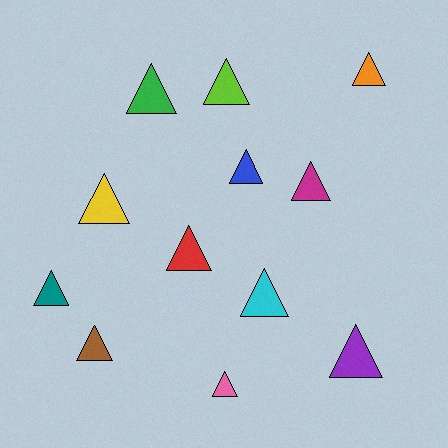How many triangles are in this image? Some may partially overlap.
There are 12 triangles.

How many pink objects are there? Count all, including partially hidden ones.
There is 1 pink object.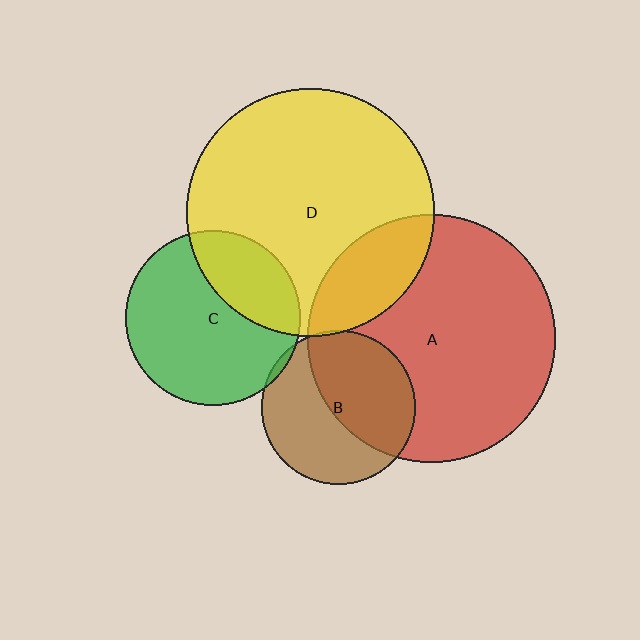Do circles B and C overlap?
Yes.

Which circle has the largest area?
Circle A (red).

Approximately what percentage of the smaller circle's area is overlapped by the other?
Approximately 5%.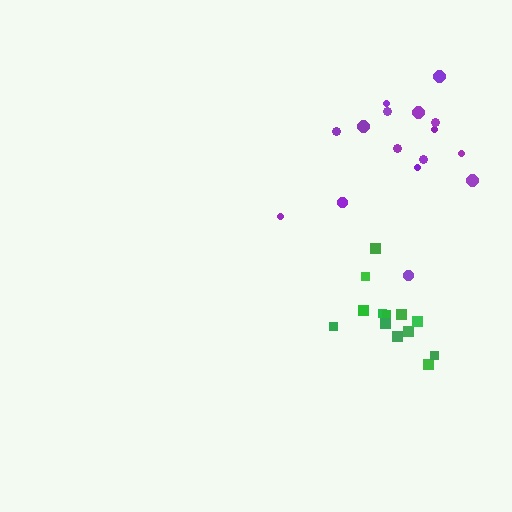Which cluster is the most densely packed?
Green.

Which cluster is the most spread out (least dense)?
Purple.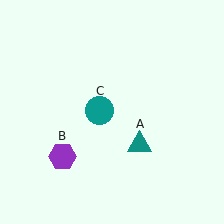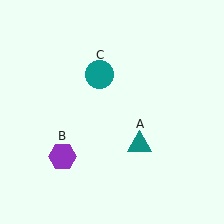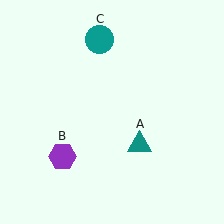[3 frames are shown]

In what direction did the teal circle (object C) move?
The teal circle (object C) moved up.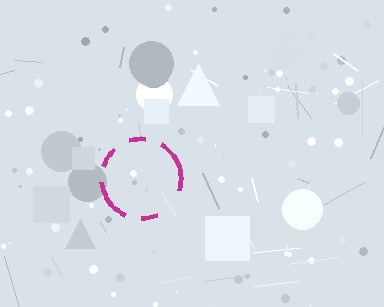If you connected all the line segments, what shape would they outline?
They would outline a circle.